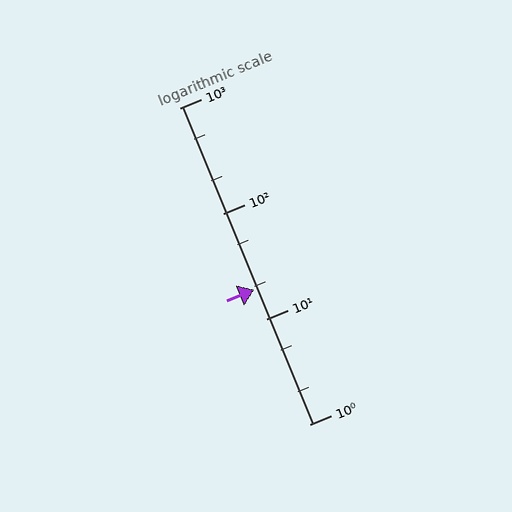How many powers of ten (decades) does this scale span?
The scale spans 3 decades, from 1 to 1000.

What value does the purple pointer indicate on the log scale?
The pointer indicates approximately 19.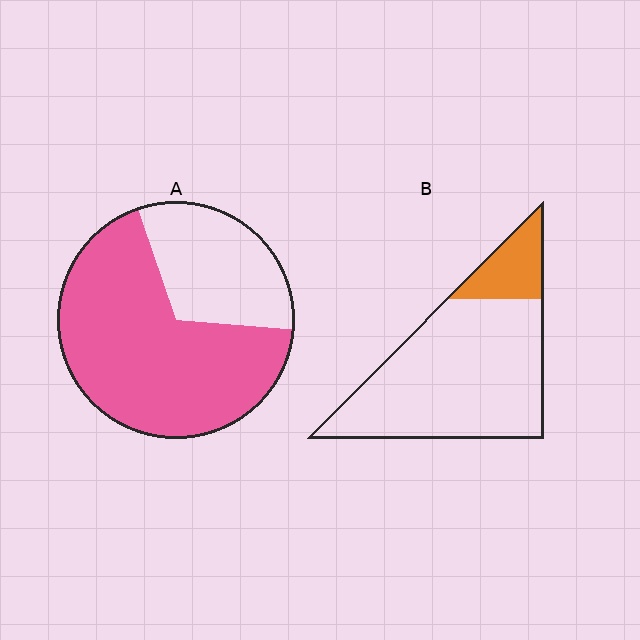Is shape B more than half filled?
No.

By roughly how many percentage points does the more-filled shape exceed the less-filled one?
By roughly 50 percentage points (A over B).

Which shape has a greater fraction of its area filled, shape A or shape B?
Shape A.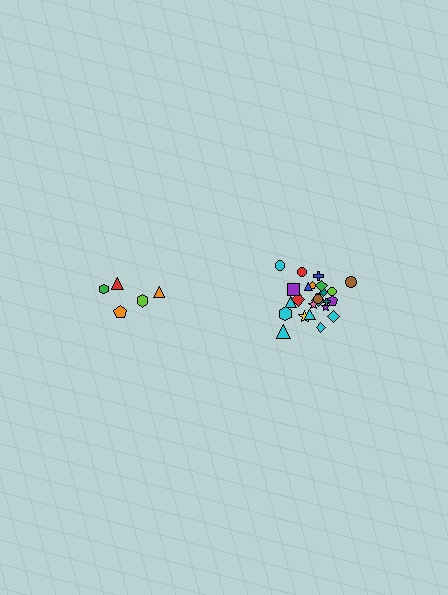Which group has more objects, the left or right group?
The right group.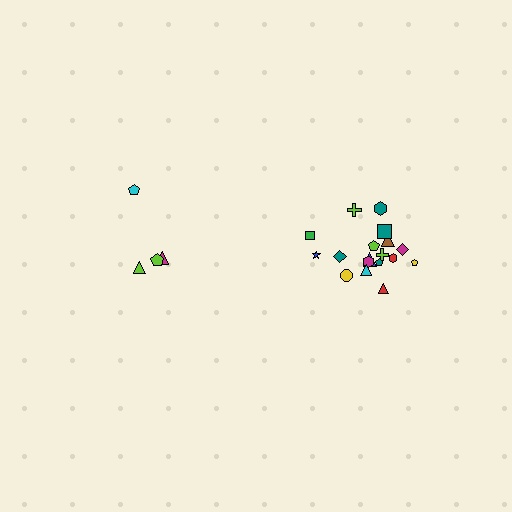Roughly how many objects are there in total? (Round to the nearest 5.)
Roughly 20 objects in total.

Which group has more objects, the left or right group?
The right group.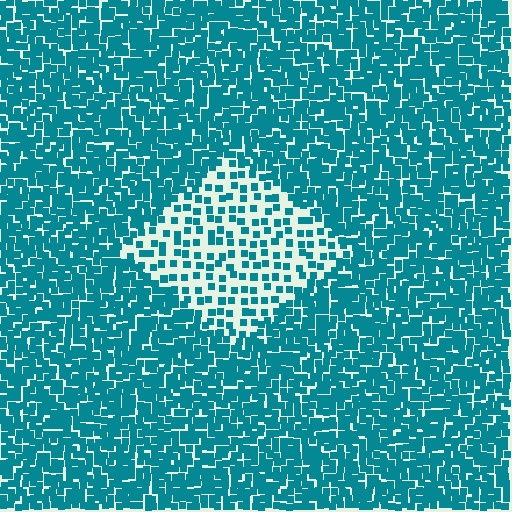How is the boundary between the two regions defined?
The boundary is defined by a change in element density (approximately 2.5x ratio). All elements are the same color, size, and shape.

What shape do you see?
I see a diamond.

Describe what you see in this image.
The image contains small teal elements arranged at two different densities. A diamond-shaped region is visible where the elements are less densely packed than the surrounding area.